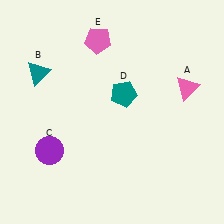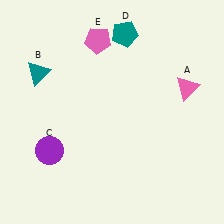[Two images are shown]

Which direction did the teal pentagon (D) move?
The teal pentagon (D) moved up.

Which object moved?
The teal pentagon (D) moved up.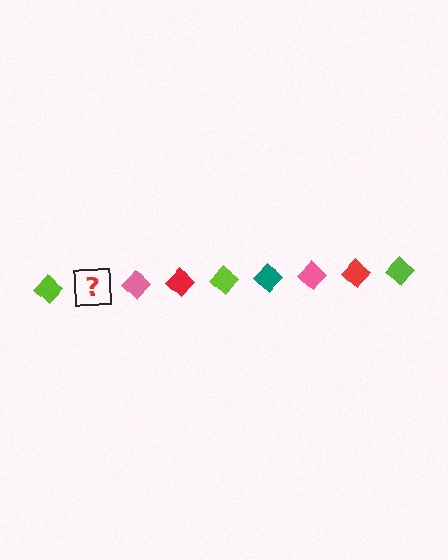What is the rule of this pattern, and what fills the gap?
The rule is that the pattern cycles through lime, teal, pink, red diamonds. The gap should be filled with a teal diamond.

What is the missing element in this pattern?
The missing element is a teal diamond.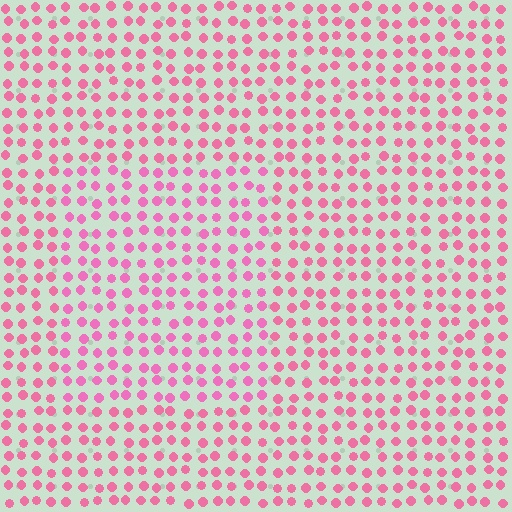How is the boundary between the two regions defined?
The boundary is defined purely by a slight shift in hue (about 13 degrees). Spacing, size, and orientation are identical on both sides.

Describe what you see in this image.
The image is filled with small pink elements in a uniform arrangement. A rectangle-shaped region is visible where the elements are tinted to a slightly different hue, forming a subtle color boundary.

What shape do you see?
I see a rectangle.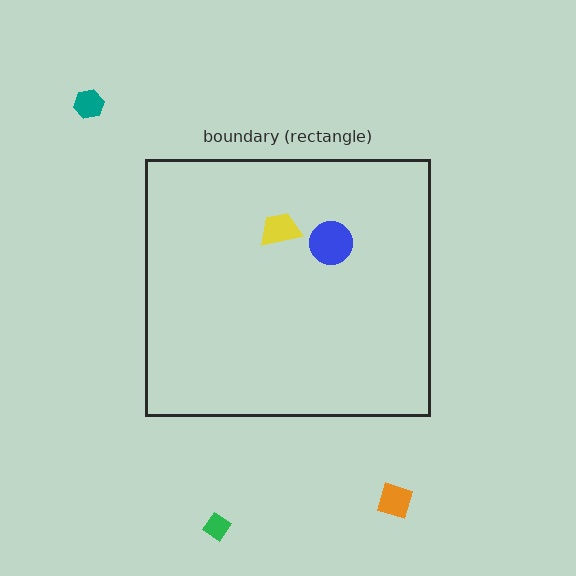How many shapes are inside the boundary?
2 inside, 3 outside.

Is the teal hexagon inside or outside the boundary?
Outside.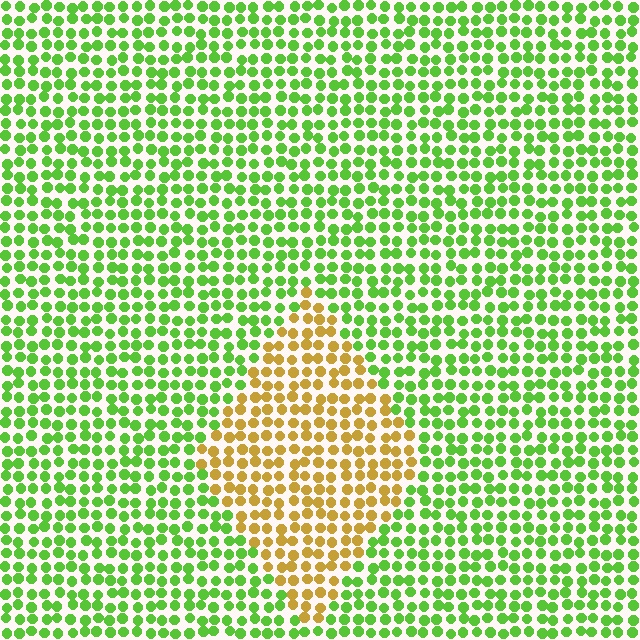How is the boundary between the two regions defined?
The boundary is defined purely by a slight shift in hue (about 62 degrees). Spacing, size, and orientation are identical on both sides.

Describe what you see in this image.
The image is filled with small lime elements in a uniform arrangement. A diamond-shaped region is visible where the elements are tinted to a slightly different hue, forming a subtle color boundary.